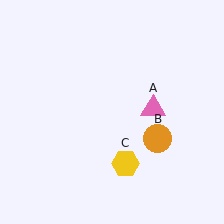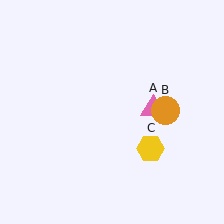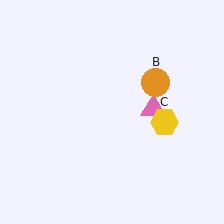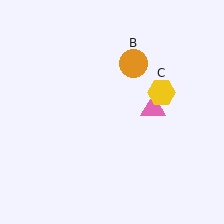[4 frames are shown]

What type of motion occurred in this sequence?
The orange circle (object B), yellow hexagon (object C) rotated counterclockwise around the center of the scene.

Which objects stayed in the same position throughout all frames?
Pink triangle (object A) remained stationary.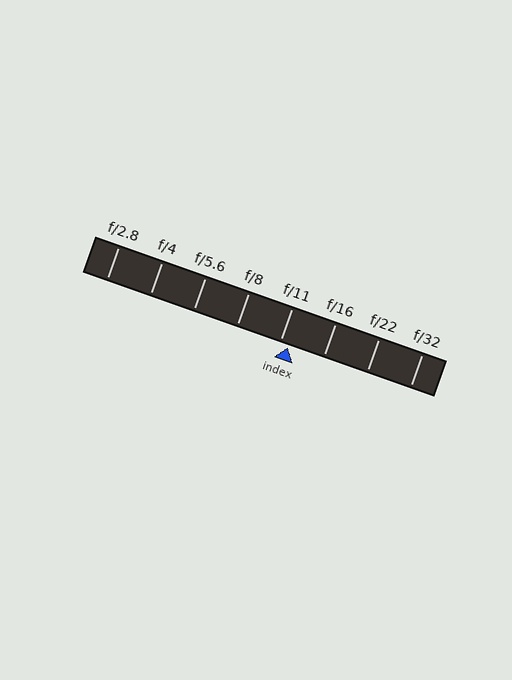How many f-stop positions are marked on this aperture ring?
There are 8 f-stop positions marked.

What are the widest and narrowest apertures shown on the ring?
The widest aperture shown is f/2.8 and the narrowest is f/32.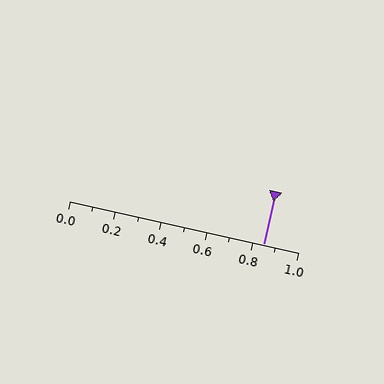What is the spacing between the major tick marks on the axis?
The major ticks are spaced 0.2 apart.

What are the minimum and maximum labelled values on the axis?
The axis runs from 0.0 to 1.0.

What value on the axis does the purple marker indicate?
The marker indicates approximately 0.85.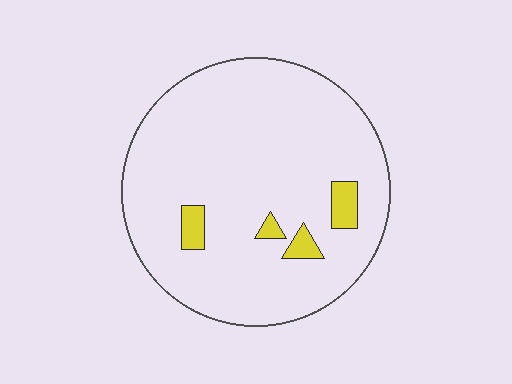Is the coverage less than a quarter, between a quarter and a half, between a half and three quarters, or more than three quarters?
Less than a quarter.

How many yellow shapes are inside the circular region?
4.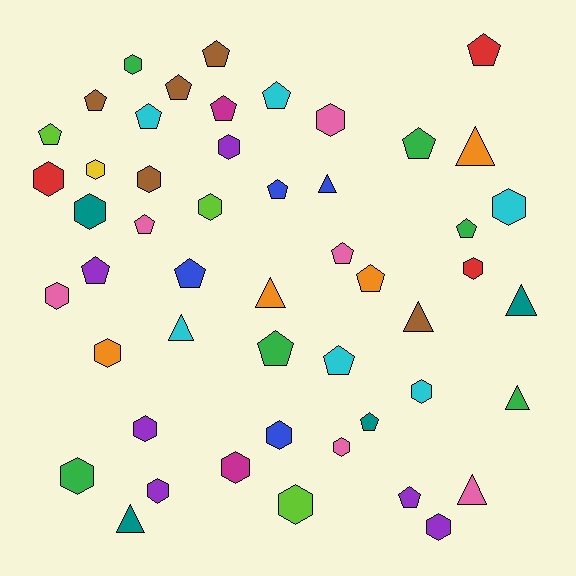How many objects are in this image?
There are 50 objects.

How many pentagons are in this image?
There are 20 pentagons.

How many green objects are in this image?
There are 6 green objects.